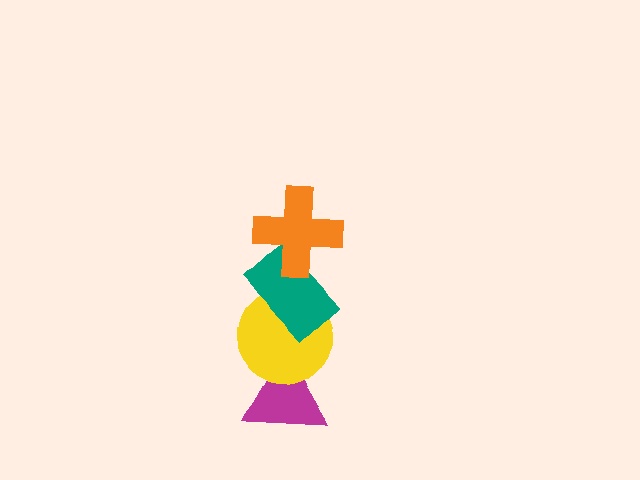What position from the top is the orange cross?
The orange cross is 1st from the top.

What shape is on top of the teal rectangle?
The orange cross is on top of the teal rectangle.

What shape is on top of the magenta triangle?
The yellow circle is on top of the magenta triangle.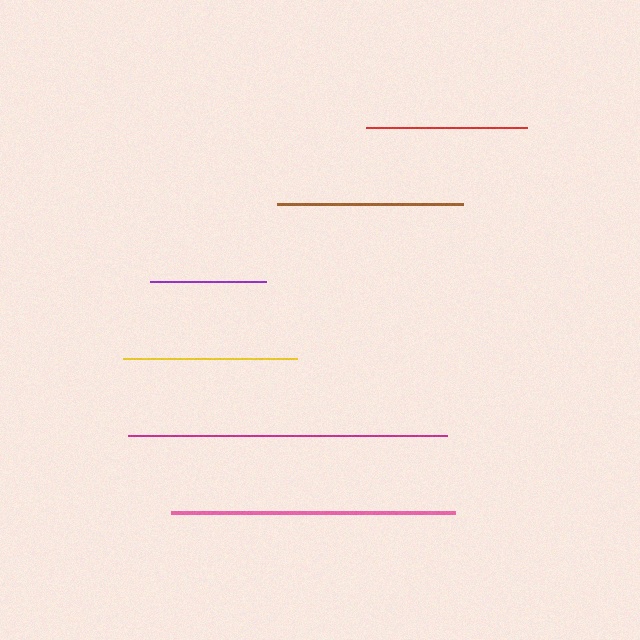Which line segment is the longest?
The magenta line is the longest at approximately 319 pixels.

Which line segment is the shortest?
The purple line is the shortest at approximately 116 pixels.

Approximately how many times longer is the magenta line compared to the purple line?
The magenta line is approximately 2.7 times the length of the purple line.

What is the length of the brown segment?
The brown segment is approximately 186 pixels long.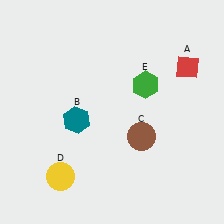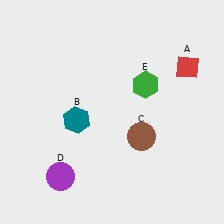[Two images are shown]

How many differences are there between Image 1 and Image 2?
There is 1 difference between the two images.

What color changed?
The circle (D) changed from yellow in Image 1 to purple in Image 2.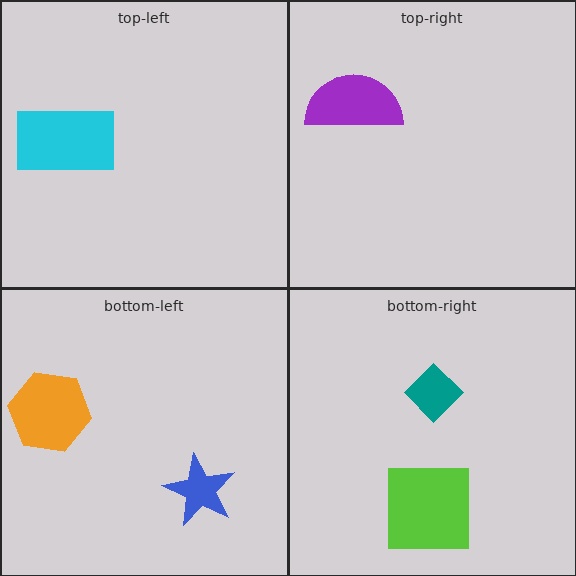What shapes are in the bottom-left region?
The orange hexagon, the blue star.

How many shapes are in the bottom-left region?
2.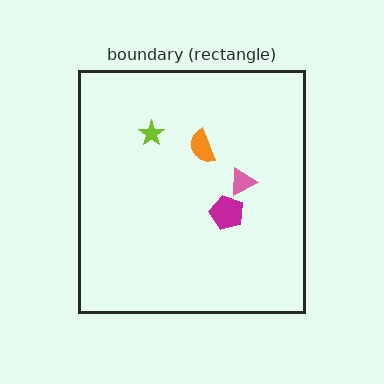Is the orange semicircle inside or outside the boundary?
Inside.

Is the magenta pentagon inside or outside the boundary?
Inside.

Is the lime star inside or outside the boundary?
Inside.